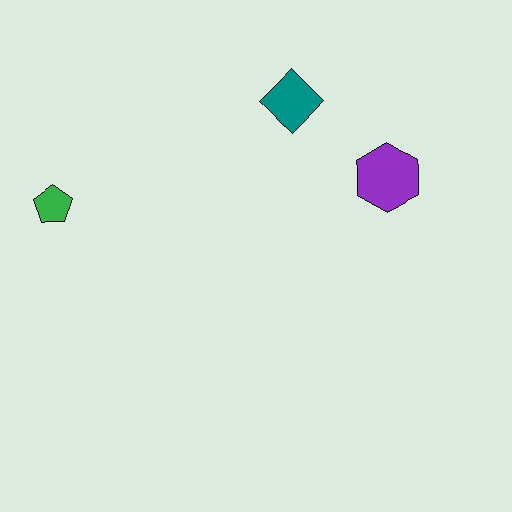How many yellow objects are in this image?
There are no yellow objects.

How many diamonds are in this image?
There is 1 diamond.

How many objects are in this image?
There are 3 objects.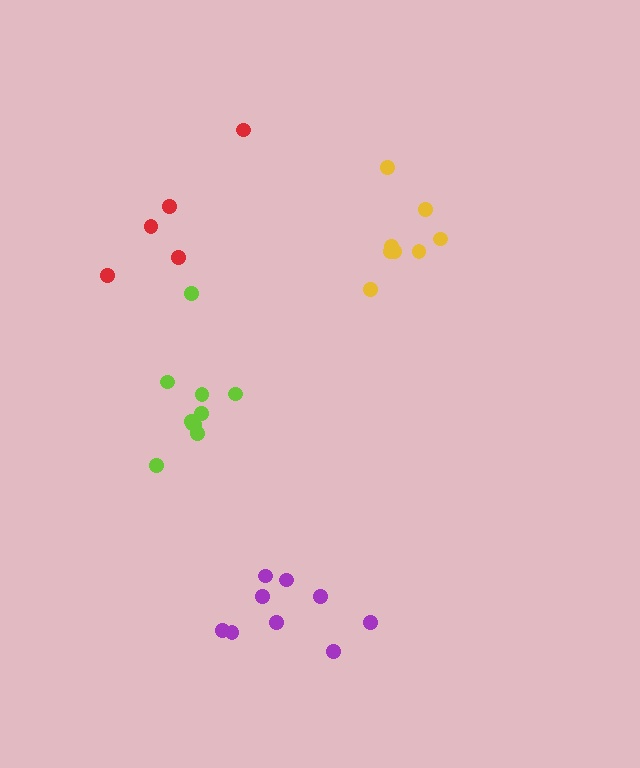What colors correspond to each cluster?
The clusters are colored: yellow, purple, red, lime.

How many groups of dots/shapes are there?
There are 4 groups.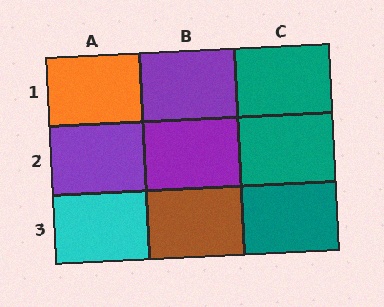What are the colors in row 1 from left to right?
Orange, purple, teal.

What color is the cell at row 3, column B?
Brown.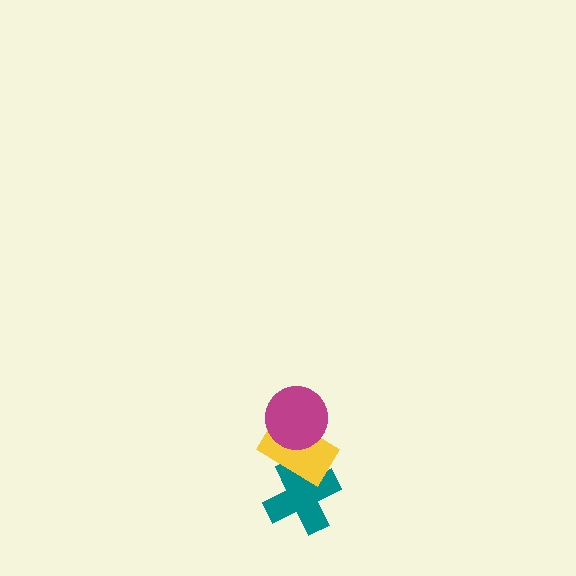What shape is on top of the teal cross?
The yellow rectangle is on top of the teal cross.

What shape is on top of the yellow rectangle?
The magenta circle is on top of the yellow rectangle.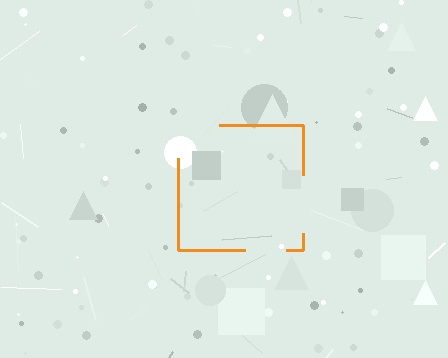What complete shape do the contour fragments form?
The contour fragments form a square.